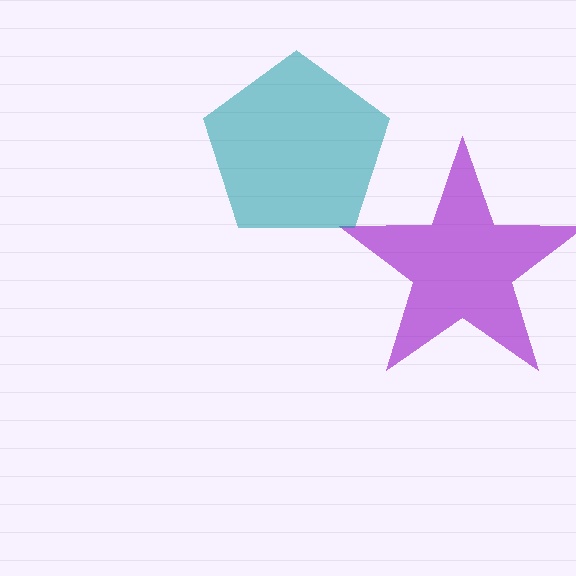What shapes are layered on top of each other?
The layered shapes are: a purple star, a teal pentagon.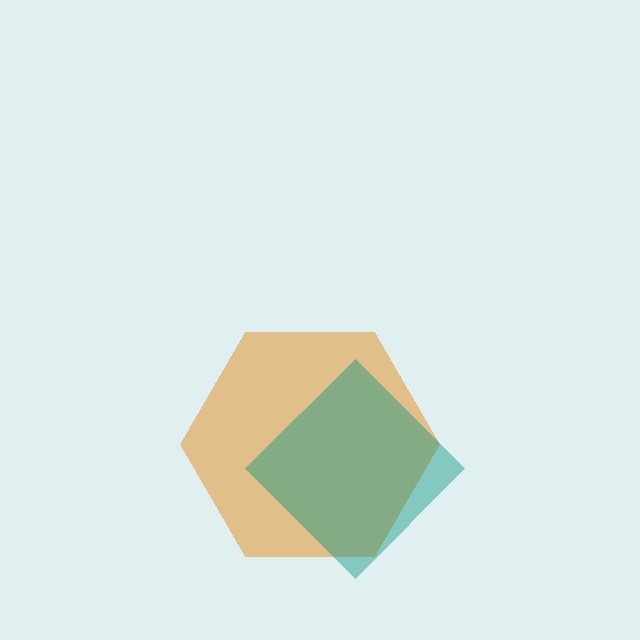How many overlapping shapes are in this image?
There are 2 overlapping shapes in the image.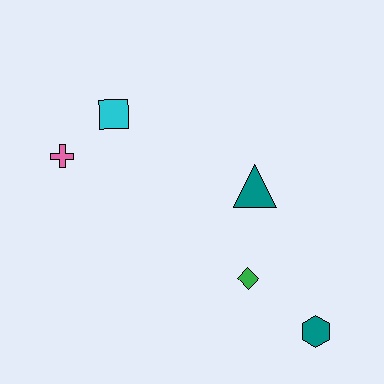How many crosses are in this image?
There is 1 cross.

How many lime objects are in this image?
There are no lime objects.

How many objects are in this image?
There are 5 objects.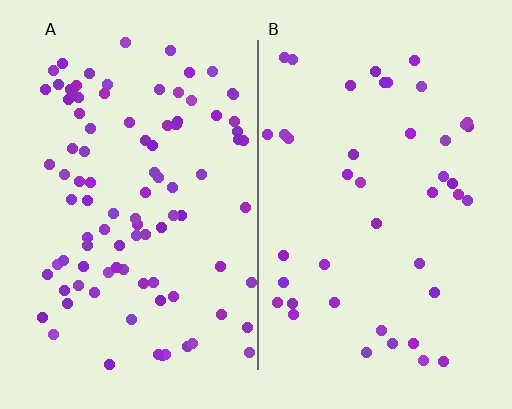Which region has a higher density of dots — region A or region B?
A (the left).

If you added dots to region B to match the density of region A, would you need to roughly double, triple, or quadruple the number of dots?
Approximately double.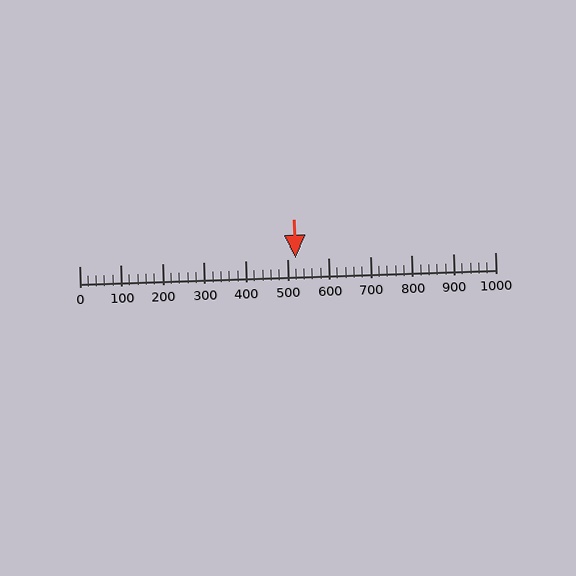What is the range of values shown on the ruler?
The ruler shows values from 0 to 1000.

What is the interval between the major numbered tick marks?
The major tick marks are spaced 100 units apart.